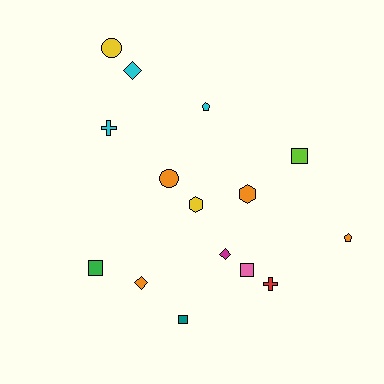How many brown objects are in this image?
There are no brown objects.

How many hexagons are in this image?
There are 2 hexagons.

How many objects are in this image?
There are 15 objects.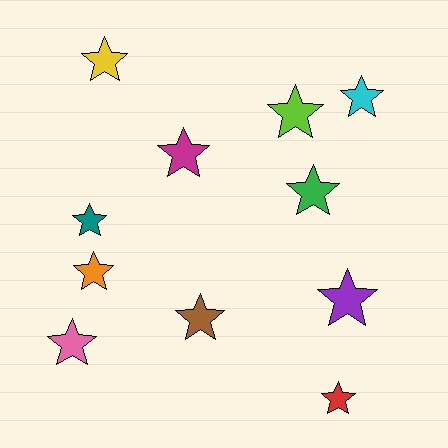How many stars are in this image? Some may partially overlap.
There are 11 stars.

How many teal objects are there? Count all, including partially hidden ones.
There is 1 teal object.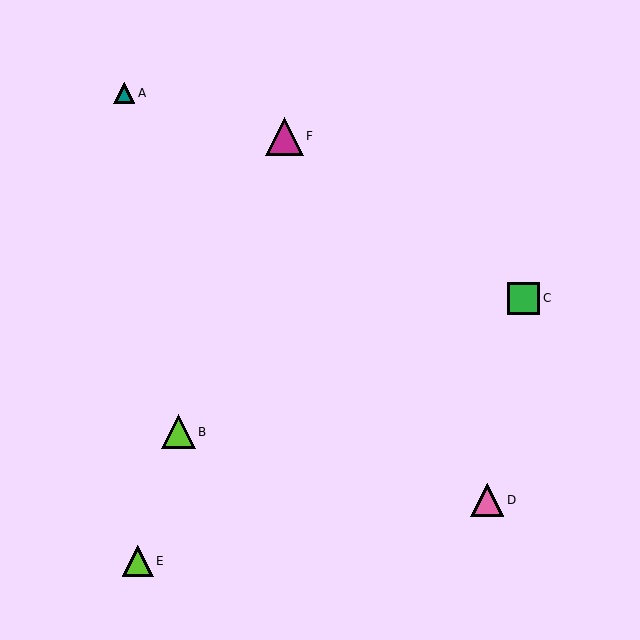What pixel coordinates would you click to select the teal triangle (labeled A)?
Click at (124, 93) to select the teal triangle A.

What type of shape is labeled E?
Shape E is a lime triangle.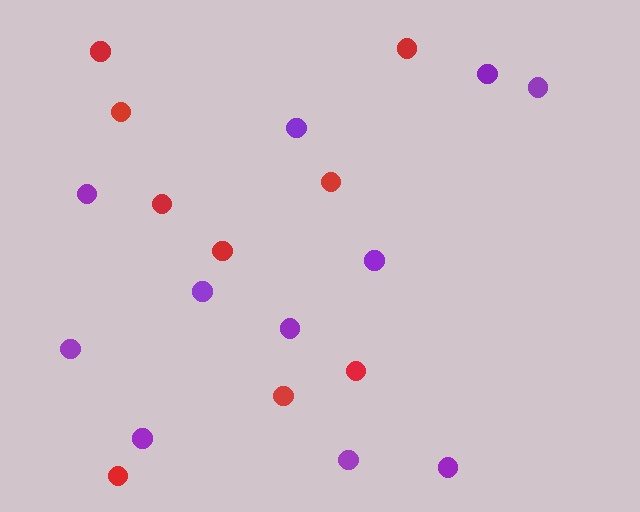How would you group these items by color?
There are 2 groups: one group of red circles (9) and one group of purple circles (11).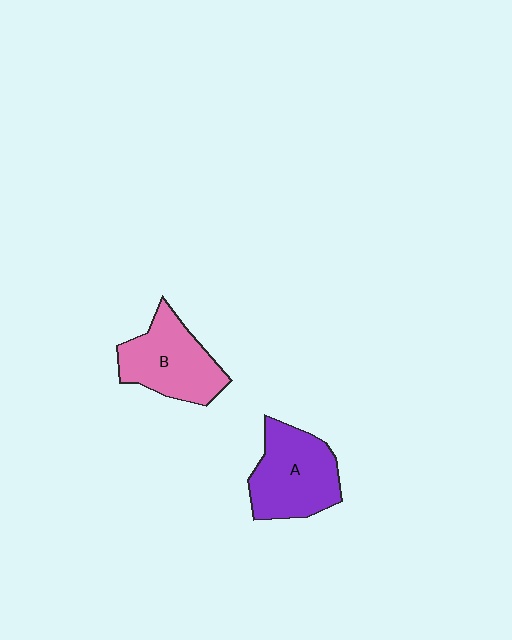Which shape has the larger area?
Shape A (purple).